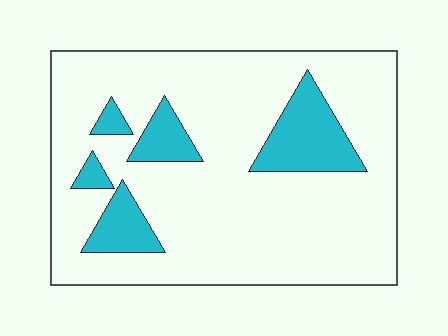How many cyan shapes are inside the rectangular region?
5.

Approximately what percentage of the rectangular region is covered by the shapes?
Approximately 15%.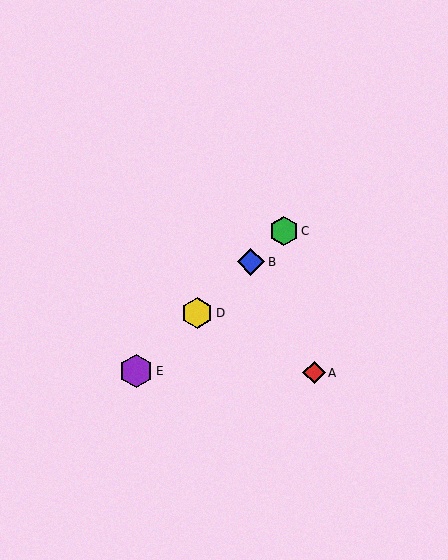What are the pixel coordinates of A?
Object A is at (314, 373).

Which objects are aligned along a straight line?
Objects B, C, D, E are aligned along a straight line.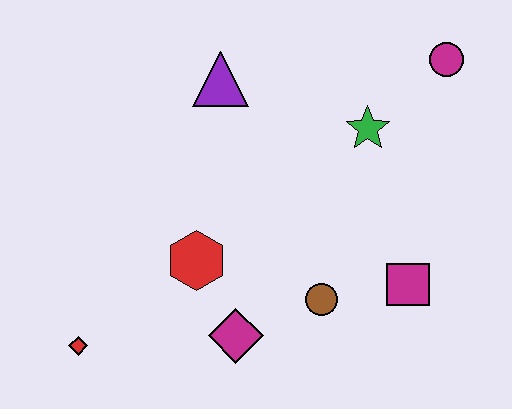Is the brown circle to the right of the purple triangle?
Yes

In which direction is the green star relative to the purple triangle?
The green star is to the right of the purple triangle.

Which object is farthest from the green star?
The red diamond is farthest from the green star.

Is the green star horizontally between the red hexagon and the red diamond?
No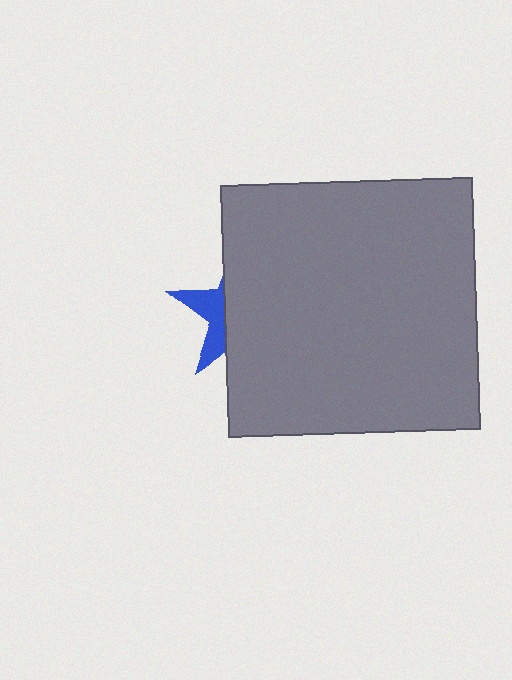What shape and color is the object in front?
The object in front is a gray square.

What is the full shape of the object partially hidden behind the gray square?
The partially hidden object is a blue star.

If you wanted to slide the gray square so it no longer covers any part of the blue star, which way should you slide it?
Slide it right — that is the most direct way to separate the two shapes.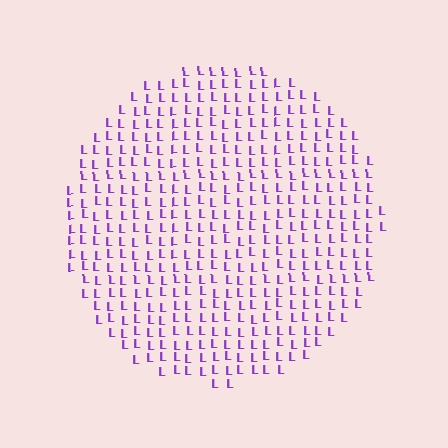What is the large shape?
The large shape is a circle.